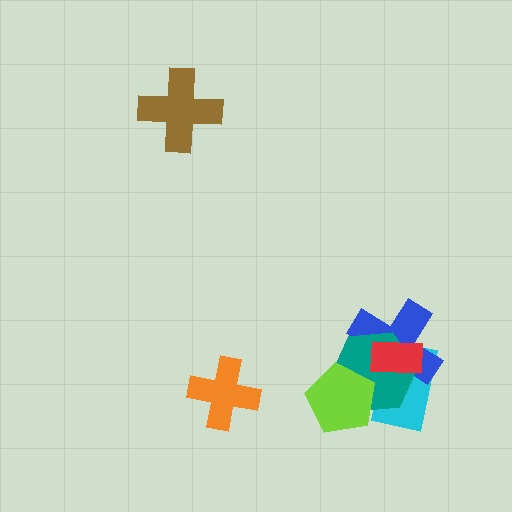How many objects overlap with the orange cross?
0 objects overlap with the orange cross.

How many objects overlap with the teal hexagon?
4 objects overlap with the teal hexagon.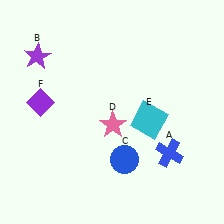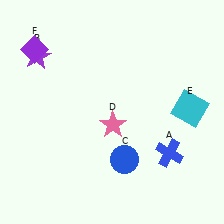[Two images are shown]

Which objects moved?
The objects that moved are: the cyan square (E), the purple diamond (F).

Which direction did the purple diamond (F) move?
The purple diamond (F) moved up.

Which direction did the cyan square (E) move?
The cyan square (E) moved right.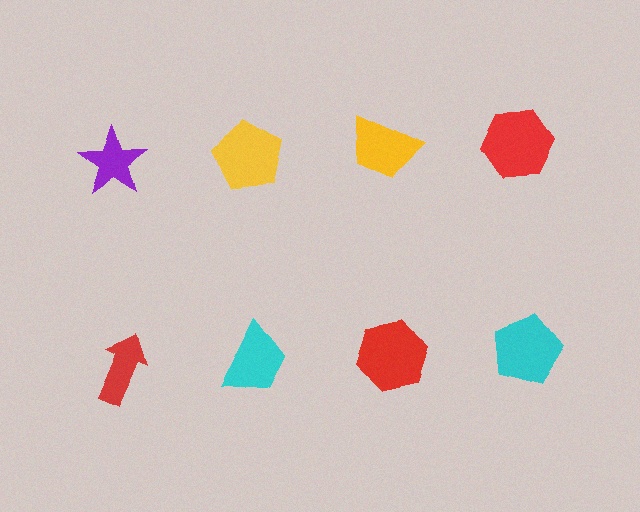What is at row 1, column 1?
A purple star.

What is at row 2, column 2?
A cyan trapezoid.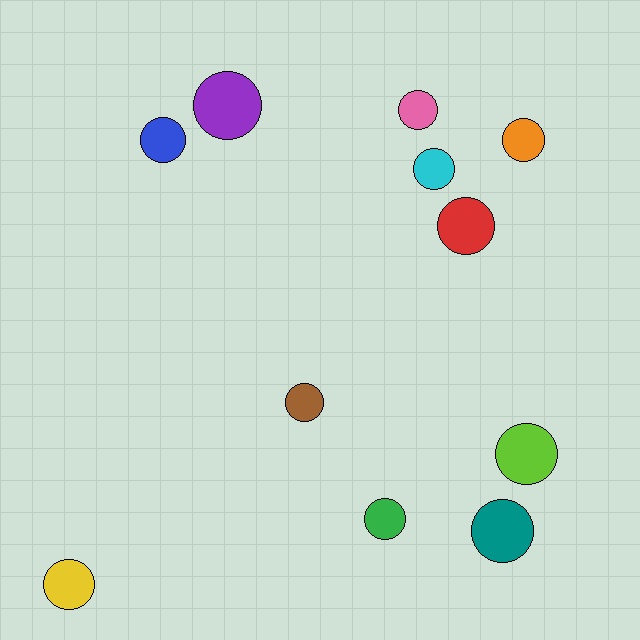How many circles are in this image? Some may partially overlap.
There are 11 circles.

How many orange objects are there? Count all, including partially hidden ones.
There is 1 orange object.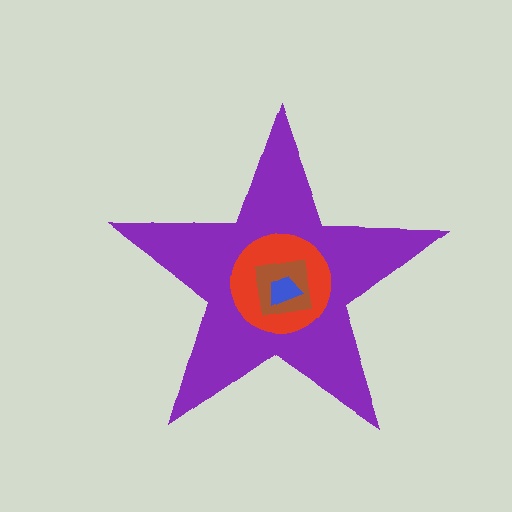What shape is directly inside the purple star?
The red circle.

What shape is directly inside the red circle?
The brown square.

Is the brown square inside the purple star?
Yes.